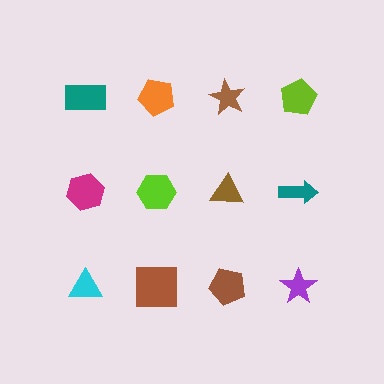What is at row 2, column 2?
A lime hexagon.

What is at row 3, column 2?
A brown square.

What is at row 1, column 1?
A teal rectangle.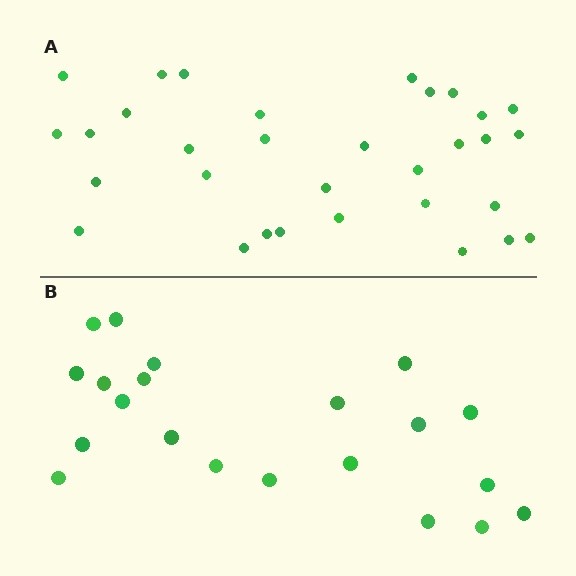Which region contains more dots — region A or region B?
Region A (the top region) has more dots.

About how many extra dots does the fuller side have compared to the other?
Region A has roughly 12 or so more dots than region B.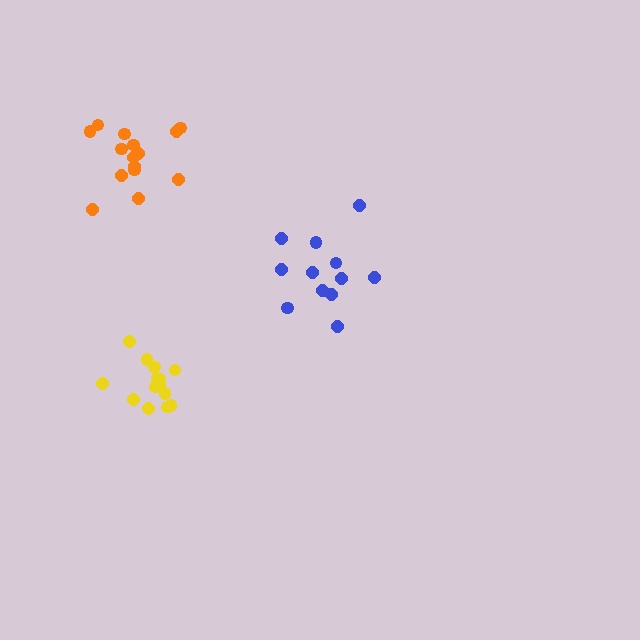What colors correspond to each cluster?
The clusters are colored: blue, yellow, orange.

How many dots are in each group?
Group 1: 12 dots, Group 2: 14 dots, Group 3: 15 dots (41 total).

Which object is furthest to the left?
The orange cluster is leftmost.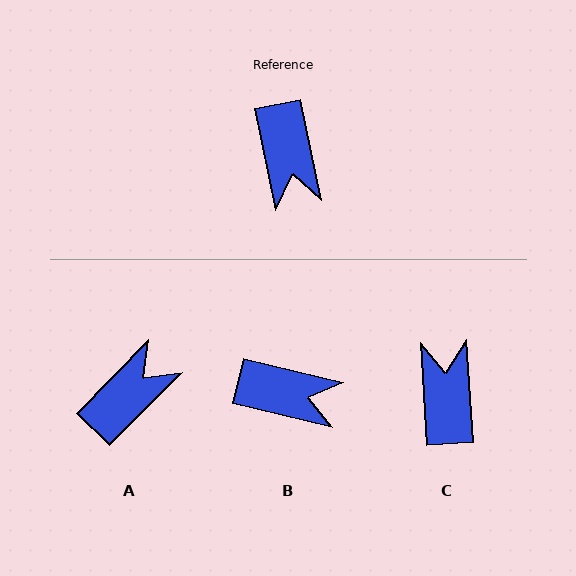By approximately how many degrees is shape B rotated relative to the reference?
Approximately 65 degrees counter-clockwise.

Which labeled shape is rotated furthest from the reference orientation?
C, about 172 degrees away.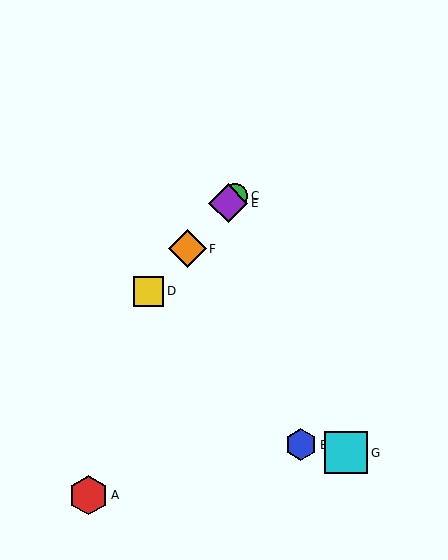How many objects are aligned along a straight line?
4 objects (C, D, E, F) are aligned along a straight line.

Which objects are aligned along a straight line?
Objects C, D, E, F are aligned along a straight line.